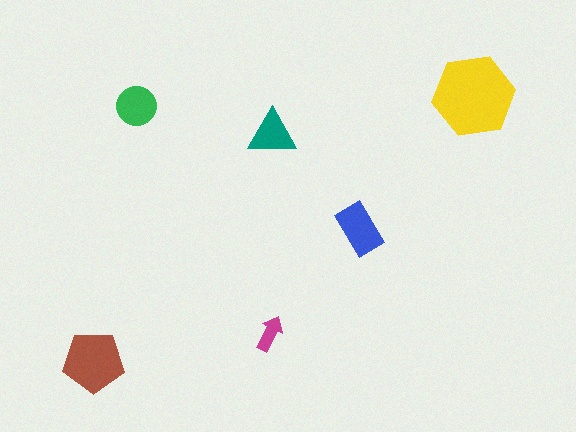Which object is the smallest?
The magenta arrow.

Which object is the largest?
The yellow hexagon.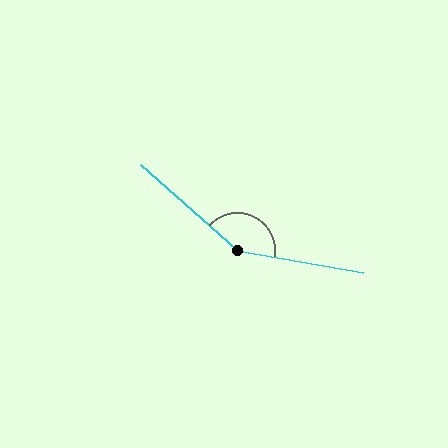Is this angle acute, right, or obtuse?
It is obtuse.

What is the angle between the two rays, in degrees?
Approximately 148 degrees.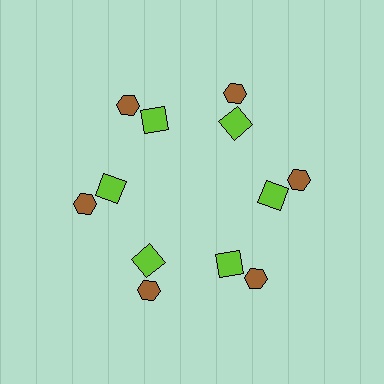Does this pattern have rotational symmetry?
Yes, this pattern has 6-fold rotational symmetry. It looks the same after rotating 60 degrees around the center.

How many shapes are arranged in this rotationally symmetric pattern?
There are 12 shapes, arranged in 6 groups of 2.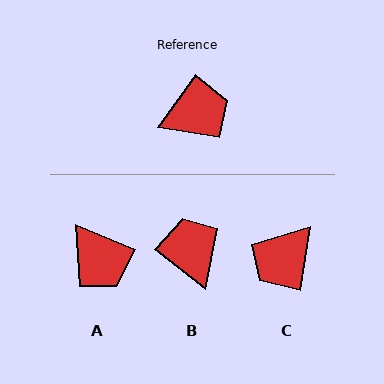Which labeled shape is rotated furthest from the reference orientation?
C, about 154 degrees away.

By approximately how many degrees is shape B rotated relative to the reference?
Approximately 87 degrees counter-clockwise.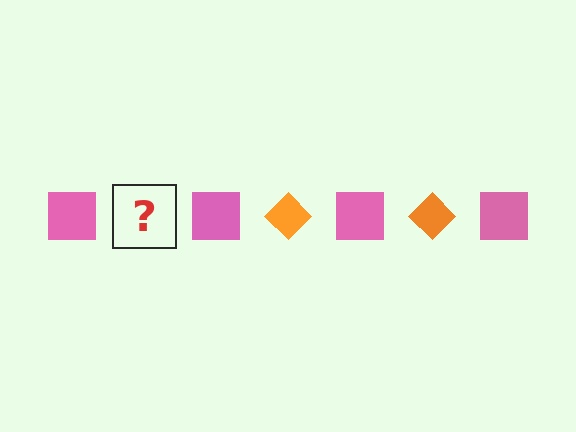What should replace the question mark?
The question mark should be replaced with an orange diamond.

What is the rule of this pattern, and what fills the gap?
The rule is that the pattern alternates between pink square and orange diamond. The gap should be filled with an orange diamond.